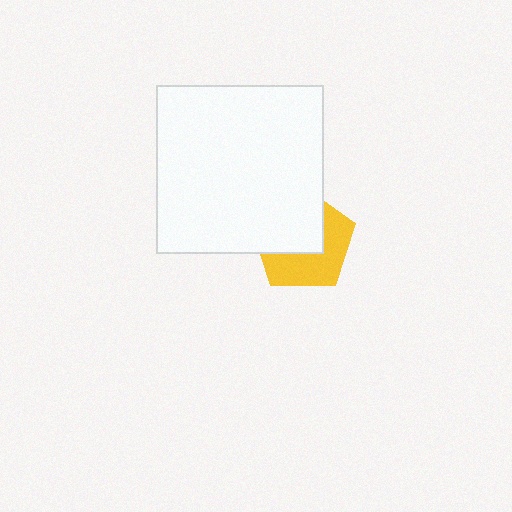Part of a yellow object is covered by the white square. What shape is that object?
It is a pentagon.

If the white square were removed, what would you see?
You would see the complete yellow pentagon.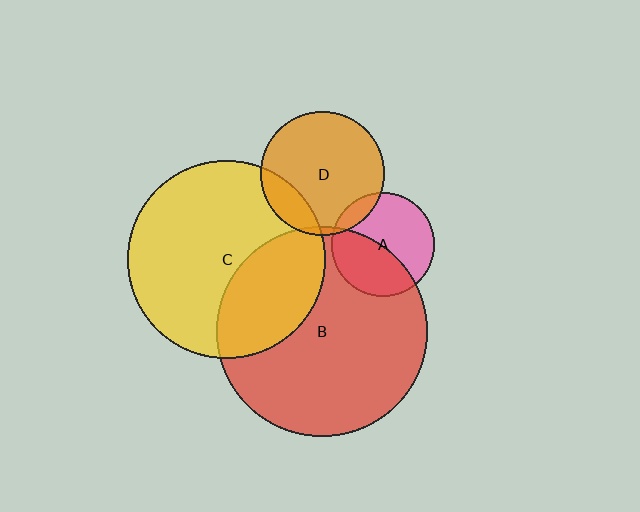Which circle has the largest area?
Circle B (red).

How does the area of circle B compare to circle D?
Approximately 2.9 times.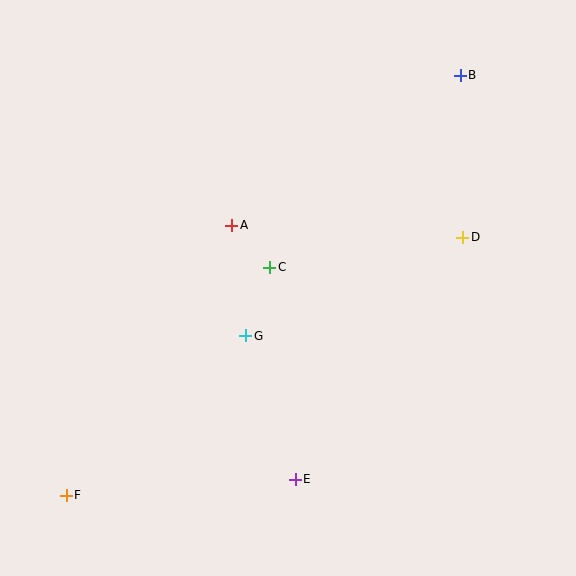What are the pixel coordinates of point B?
Point B is at (460, 75).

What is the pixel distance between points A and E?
The distance between A and E is 262 pixels.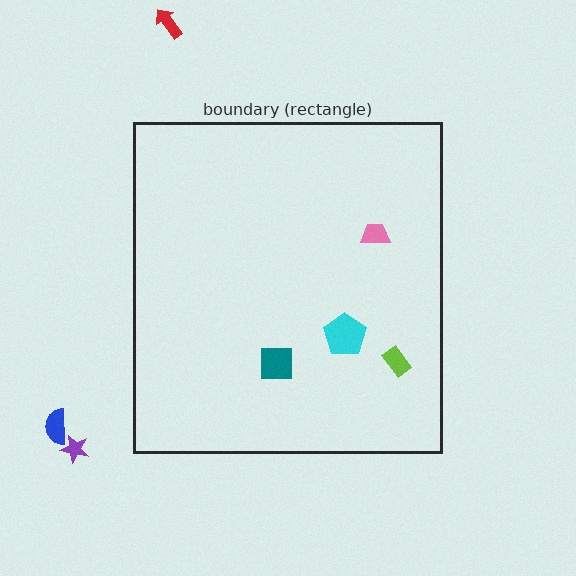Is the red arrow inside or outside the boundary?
Outside.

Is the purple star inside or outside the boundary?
Outside.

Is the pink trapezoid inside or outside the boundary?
Inside.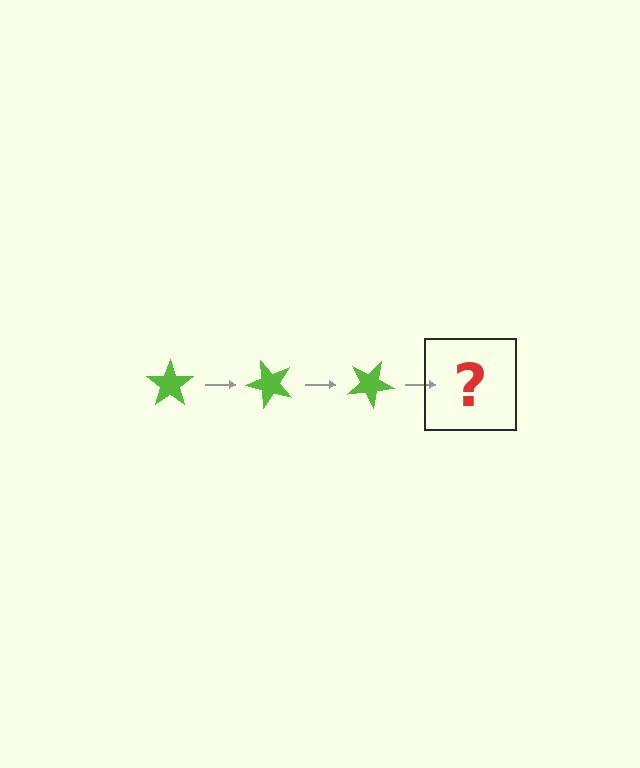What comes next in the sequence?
The next element should be a lime star rotated 150 degrees.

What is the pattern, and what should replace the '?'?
The pattern is that the star rotates 50 degrees each step. The '?' should be a lime star rotated 150 degrees.